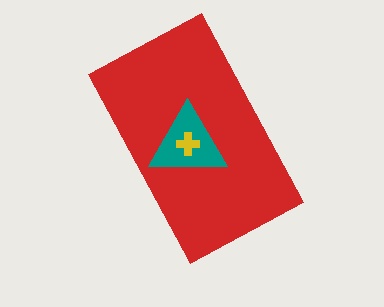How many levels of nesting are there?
3.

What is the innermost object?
The yellow cross.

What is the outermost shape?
The red rectangle.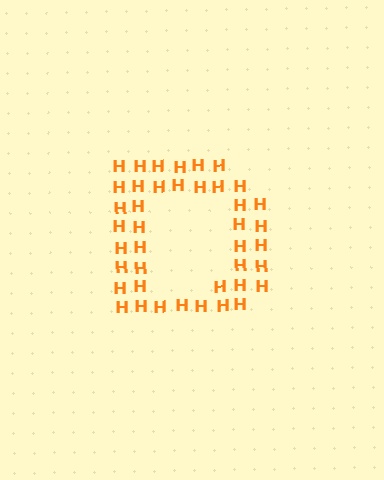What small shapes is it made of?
It is made of small letter H's.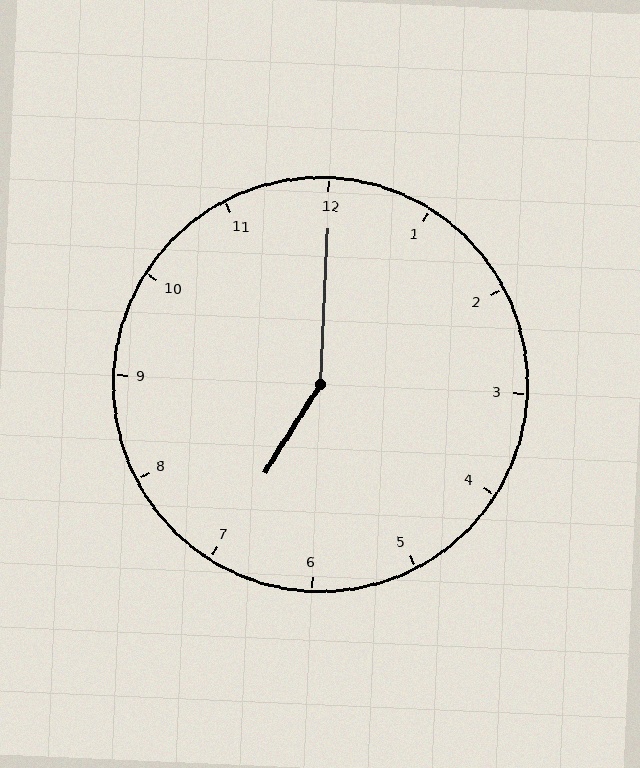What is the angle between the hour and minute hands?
Approximately 150 degrees.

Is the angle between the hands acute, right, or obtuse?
It is obtuse.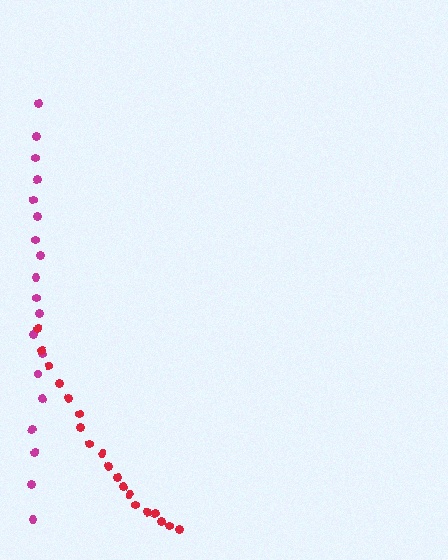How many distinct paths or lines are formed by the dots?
There are 2 distinct paths.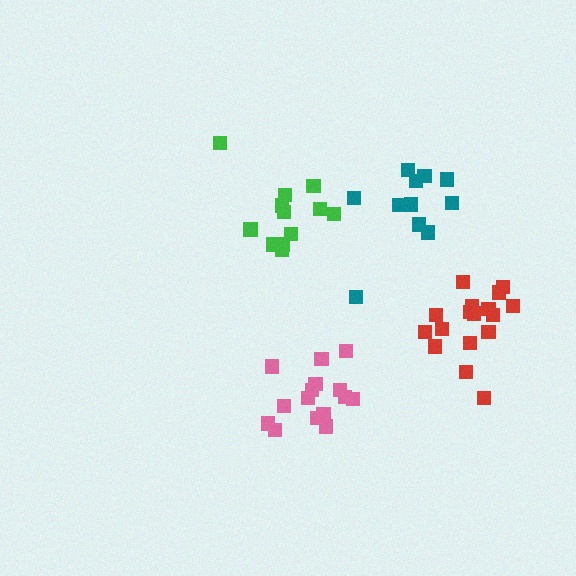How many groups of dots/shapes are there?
There are 4 groups.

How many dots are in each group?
Group 1: 12 dots, Group 2: 16 dots, Group 3: 11 dots, Group 4: 17 dots (56 total).